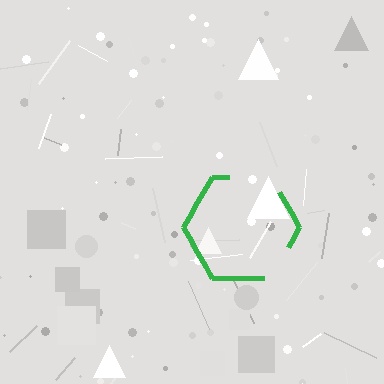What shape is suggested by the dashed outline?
The dashed outline suggests a hexagon.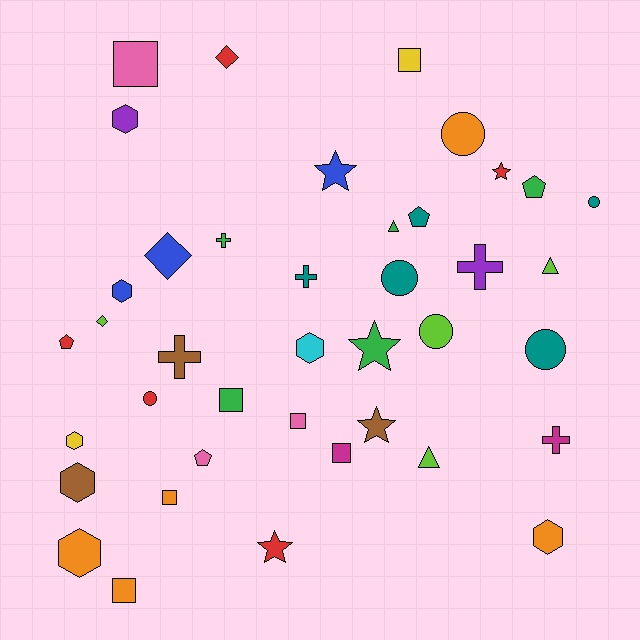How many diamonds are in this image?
There are 3 diamonds.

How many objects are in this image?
There are 40 objects.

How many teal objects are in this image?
There are 5 teal objects.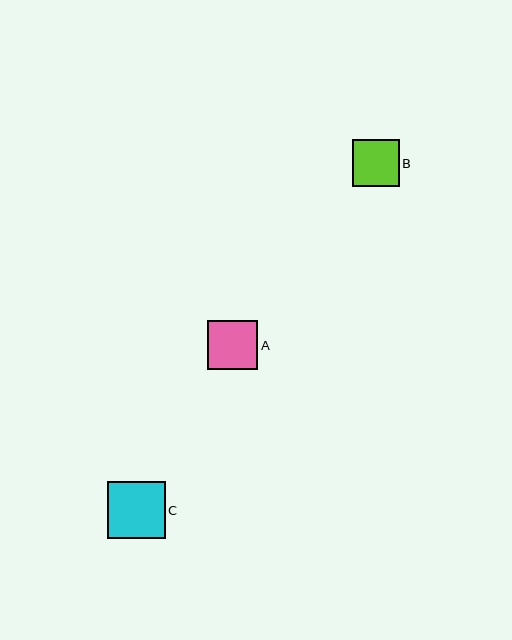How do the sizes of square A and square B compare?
Square A and square B are approximately the same size.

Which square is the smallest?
Square B is the smallest with a size of approximately 47 pixels.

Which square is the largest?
Square C is the largest with a size of approximately 58 pixels.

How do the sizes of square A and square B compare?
Square A and square B are approximately the same size.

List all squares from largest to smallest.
From largest to smallest: C, A, B.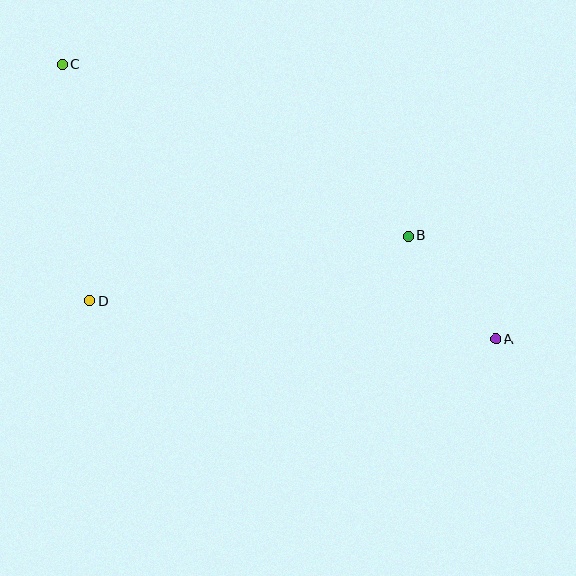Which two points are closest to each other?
Points A and B are closest to each other.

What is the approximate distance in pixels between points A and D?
The distance between A and D is approximately 408 pixels.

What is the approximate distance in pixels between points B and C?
The distance between B and C is approximately 386 pixels.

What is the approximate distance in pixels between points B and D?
The distance between B and D is approximately 325 pixels.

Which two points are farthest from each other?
Points A and C are farthest from each other.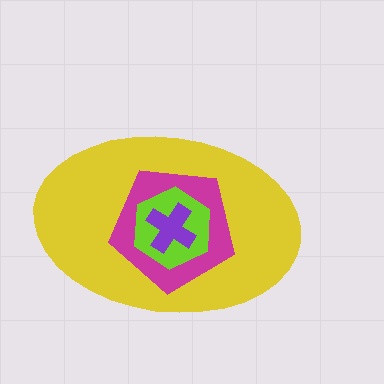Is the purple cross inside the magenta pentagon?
Yes.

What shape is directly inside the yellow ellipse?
The magenta pentagon.